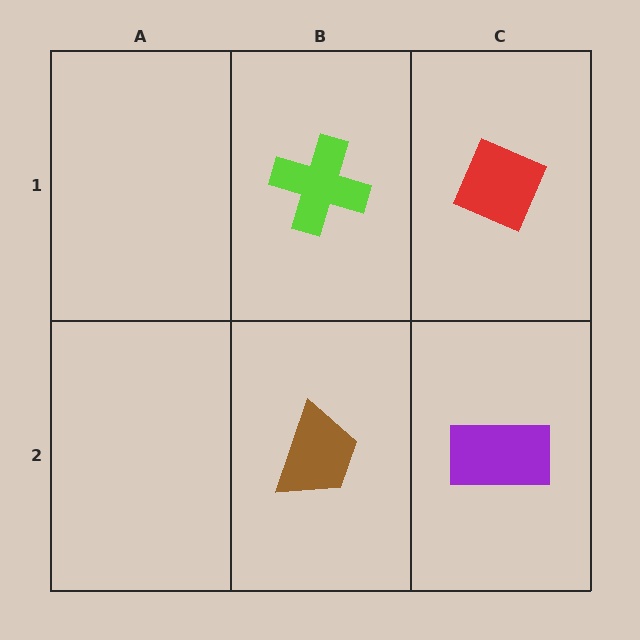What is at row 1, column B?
A lime cross.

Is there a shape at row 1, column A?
No, that cell is empty.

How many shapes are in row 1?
2 shapes.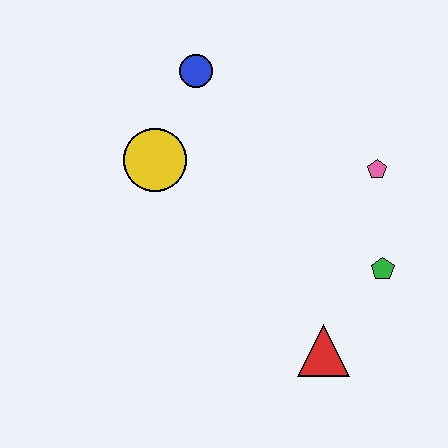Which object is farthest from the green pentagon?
The blue circle is farthest from the green pentagon.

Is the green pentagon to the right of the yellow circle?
Yes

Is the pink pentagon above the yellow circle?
No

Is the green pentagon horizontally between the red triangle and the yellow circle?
No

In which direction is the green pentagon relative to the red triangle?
The green pentagon is above the red triangle.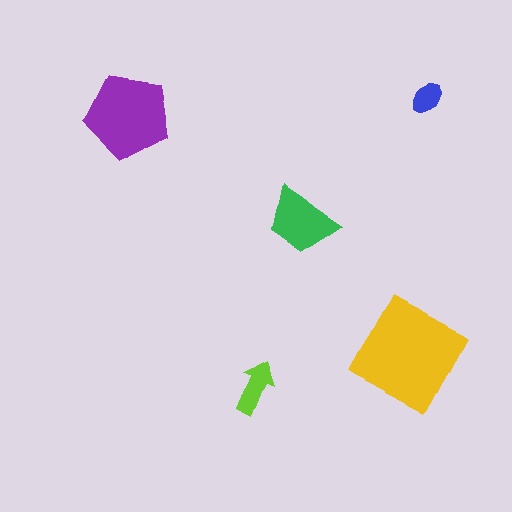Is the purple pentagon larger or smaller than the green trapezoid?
Larger.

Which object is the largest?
The yellow square.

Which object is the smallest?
The blue ellipse.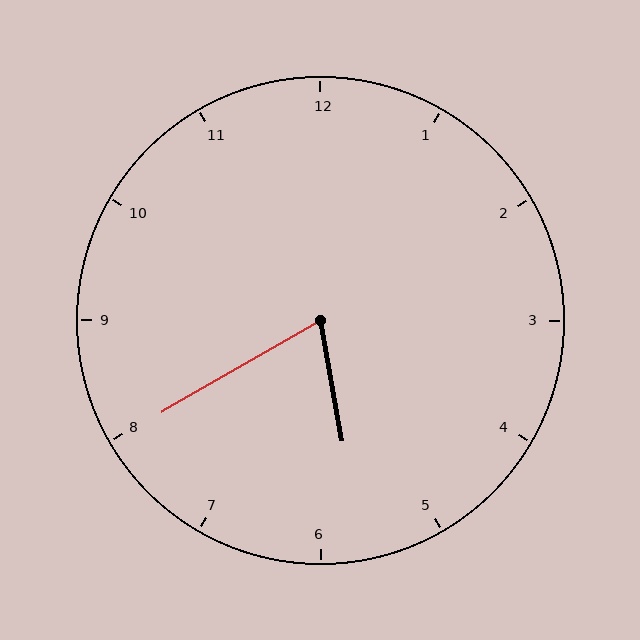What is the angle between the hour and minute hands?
Approximately 70 degrees.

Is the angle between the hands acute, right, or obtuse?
It is acute.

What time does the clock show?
5:40.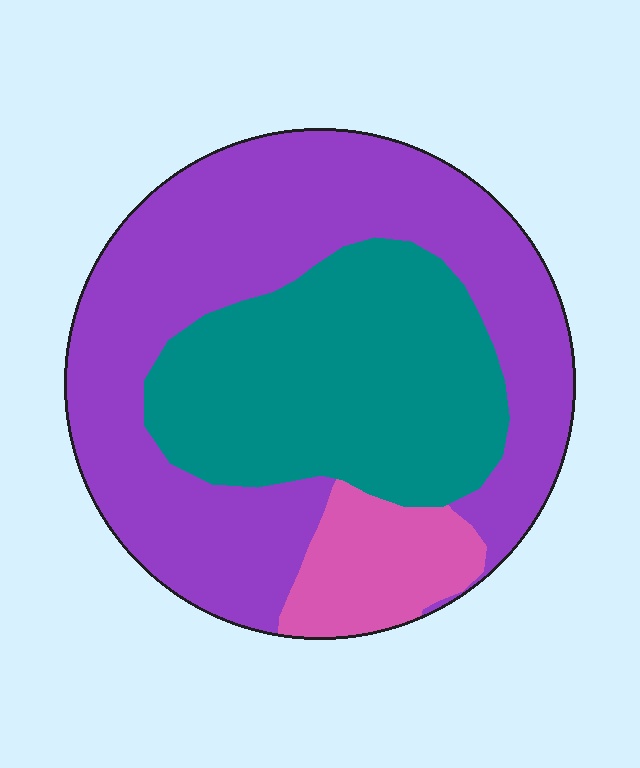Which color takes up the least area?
Pink, at roughly 10%.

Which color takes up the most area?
Purple, at roughly 55%.